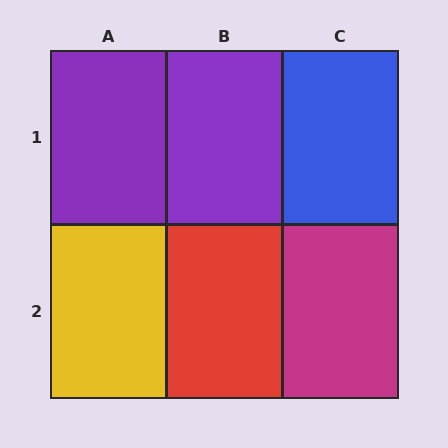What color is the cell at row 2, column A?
Yellow.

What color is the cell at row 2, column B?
Red.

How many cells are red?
1 cell is red.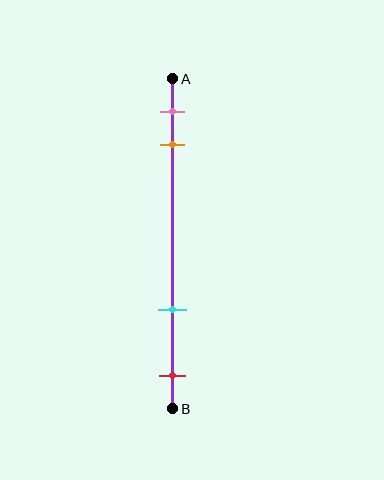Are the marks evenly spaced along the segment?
No, the marks are not evenly spaced.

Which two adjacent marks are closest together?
The pink and orange marks are the closest adjacent pair.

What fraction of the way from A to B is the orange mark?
The orange mark is approximately 20% (0.2) of the way from A to B.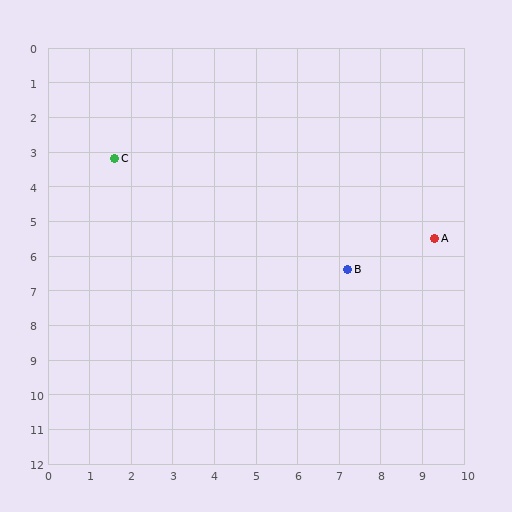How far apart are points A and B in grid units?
Points A and B are about 2.3 grid units apart.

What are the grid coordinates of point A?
Point A is at approximately (9.3, 5.5).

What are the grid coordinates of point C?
Point C is at approximately (1.6, 3.2).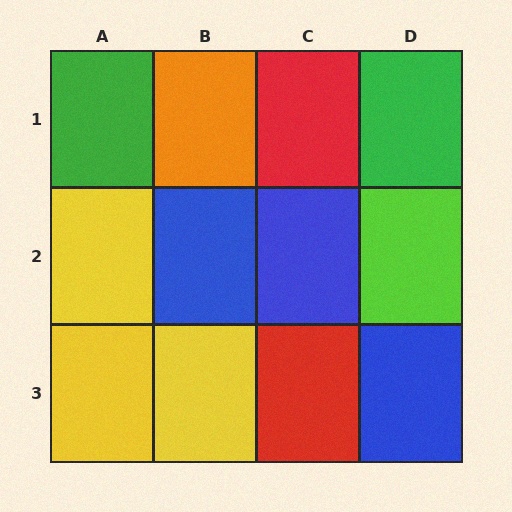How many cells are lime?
1 cell is lime.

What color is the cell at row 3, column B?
Yellow.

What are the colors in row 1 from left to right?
Green, orange, red, green.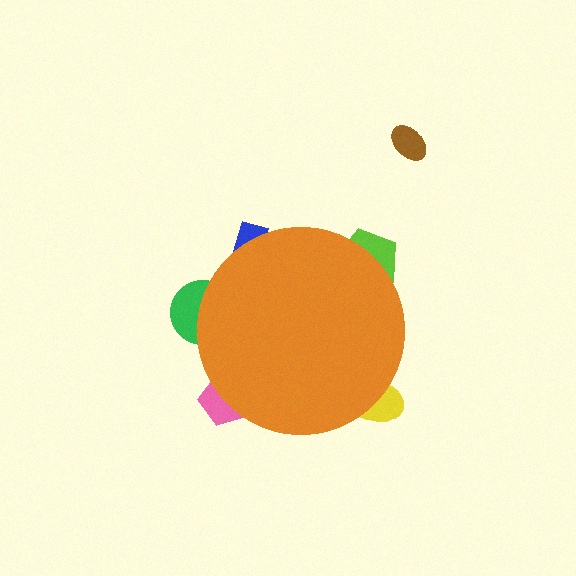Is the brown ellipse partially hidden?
No, the brown ellipse is fully visible.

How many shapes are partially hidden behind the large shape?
5 shapes are partially hidden.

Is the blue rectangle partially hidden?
Yes, the blue rectangle is partially hidden behind the orange circle.